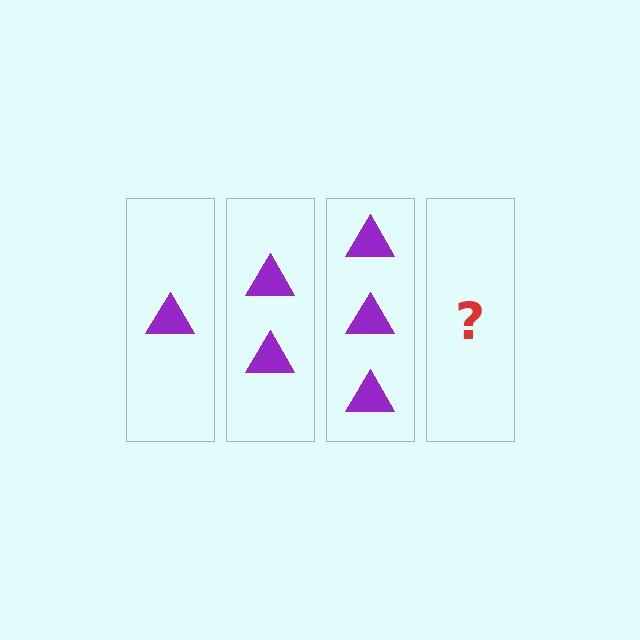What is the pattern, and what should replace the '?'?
The pattern is that each step adds one more triangle. The '?' should be 4 triangles.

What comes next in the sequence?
The next element should be 4 triangles.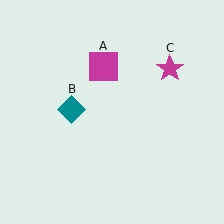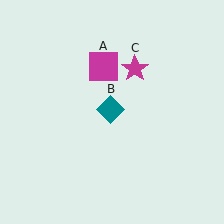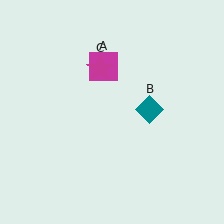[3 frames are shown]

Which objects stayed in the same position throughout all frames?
Magenta square (object A) remained stationary.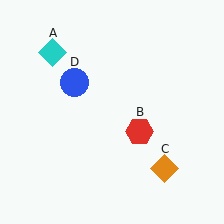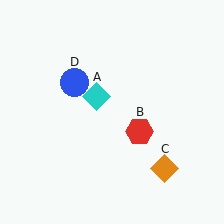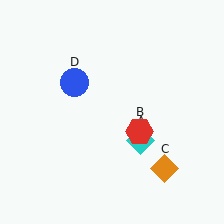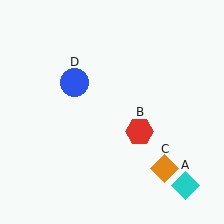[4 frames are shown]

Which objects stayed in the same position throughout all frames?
Red hexagon (object B) and orange diamond (object C) and blue circle (object D) remained stationary.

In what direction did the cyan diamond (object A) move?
The cyan diamond (object A) moved down and to the right.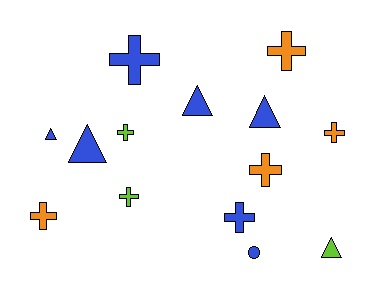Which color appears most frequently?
Blue, with 7 objects.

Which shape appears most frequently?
Cross, with 8 objects.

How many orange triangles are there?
There are no orange triangles.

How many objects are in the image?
There are 14 objects.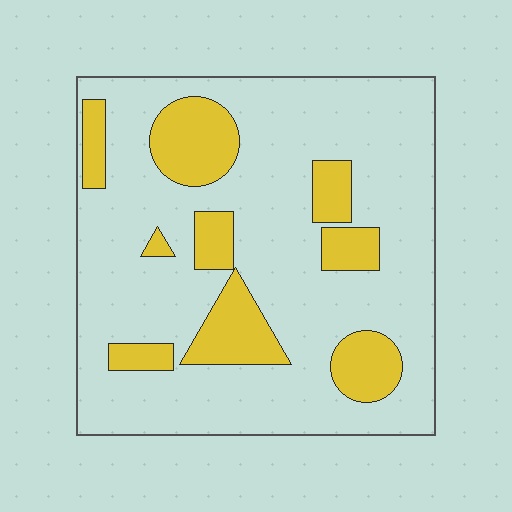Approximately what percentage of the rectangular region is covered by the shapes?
Approximately 20%.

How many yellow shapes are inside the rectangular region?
9.